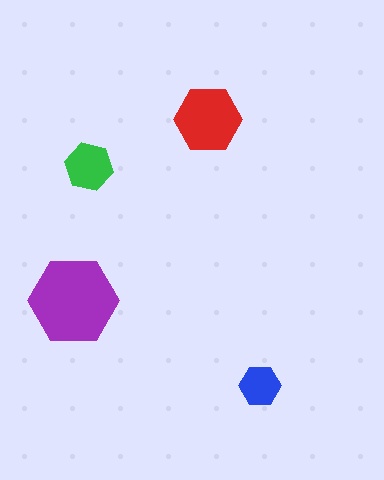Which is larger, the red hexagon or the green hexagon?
The red one.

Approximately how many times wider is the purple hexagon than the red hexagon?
About 1.5 times wider.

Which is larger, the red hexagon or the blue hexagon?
The red one.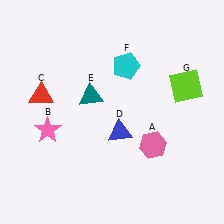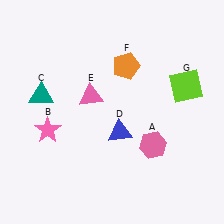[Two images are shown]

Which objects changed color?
C changed from red to teal. E changed from teal to pink. F changed from cyan to orange.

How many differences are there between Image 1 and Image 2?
There are 3 differences between the two images.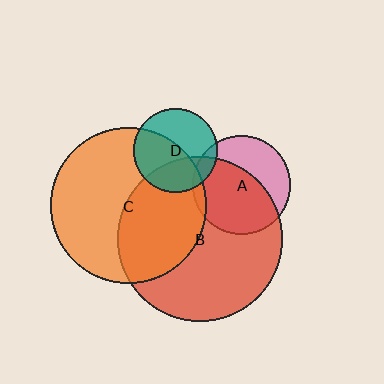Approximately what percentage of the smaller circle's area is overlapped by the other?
Approximately 5%.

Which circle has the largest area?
Circle B (red).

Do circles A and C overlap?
Yes.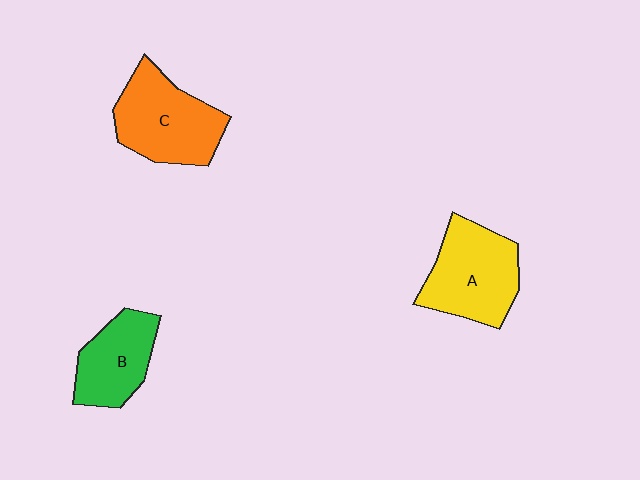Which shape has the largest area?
Shape C (orange).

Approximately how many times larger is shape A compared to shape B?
Approximately 1.3 times.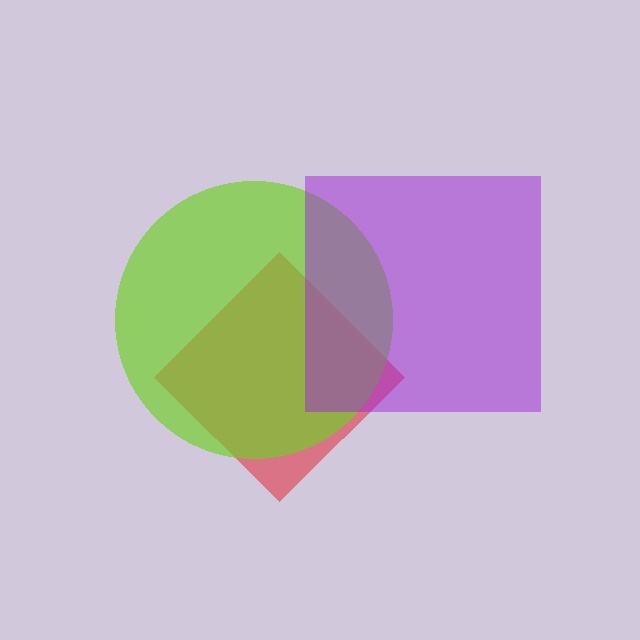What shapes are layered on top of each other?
The layered shapes are: a red diamond, a lime circle, a purple square.